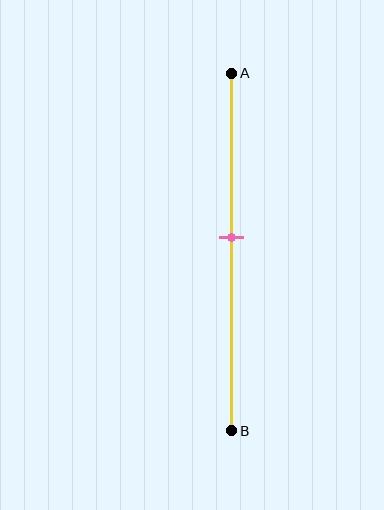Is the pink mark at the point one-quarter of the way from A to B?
No, the mark is at about 45% from A, not at the 25% one-quarter point.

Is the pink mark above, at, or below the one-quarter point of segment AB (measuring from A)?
The pink mark is below the one-quarter point of segment AB.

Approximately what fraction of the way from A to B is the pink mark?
The pink mark is approximately 45% of the way from A to B.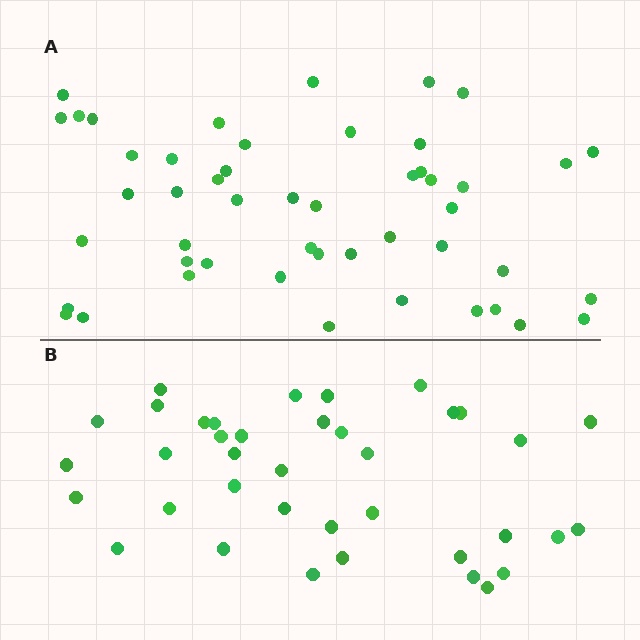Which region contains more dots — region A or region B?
Region A (the top region) has more dots.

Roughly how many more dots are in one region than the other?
Region A has roughly 12 or so more dots than region B.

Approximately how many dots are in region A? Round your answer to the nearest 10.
About 50 dots. (The exact count is 49, which rounds to 50.)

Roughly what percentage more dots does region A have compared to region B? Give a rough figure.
About 30% more.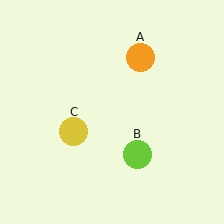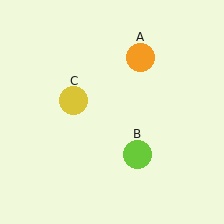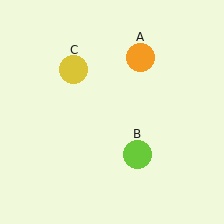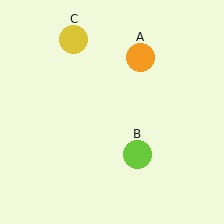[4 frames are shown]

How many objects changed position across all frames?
1 object changed position: yellow circle (object C).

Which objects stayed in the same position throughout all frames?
Orange circle (object A) and lime circle (object B) remained stationary.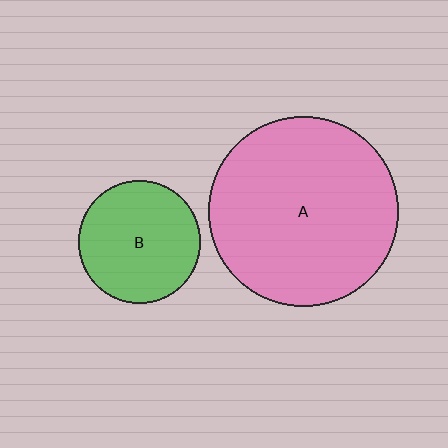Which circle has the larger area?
Circle A (pink).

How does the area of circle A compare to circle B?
Approximately 2.4 times.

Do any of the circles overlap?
No, none of the circles overlap.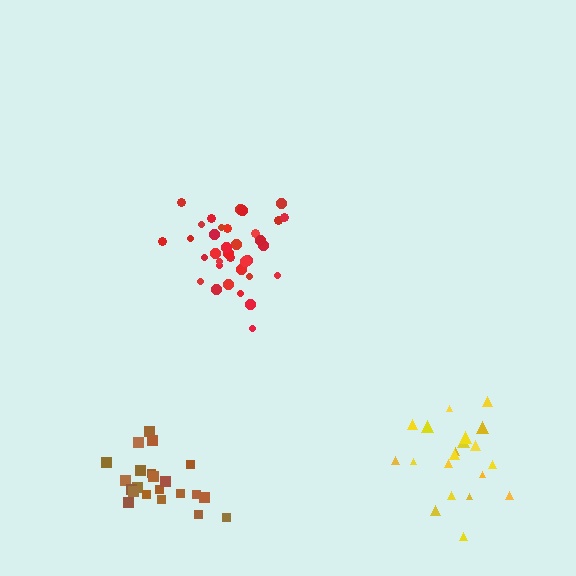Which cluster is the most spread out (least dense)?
Yellow.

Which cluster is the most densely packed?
Red.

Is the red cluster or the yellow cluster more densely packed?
Red.